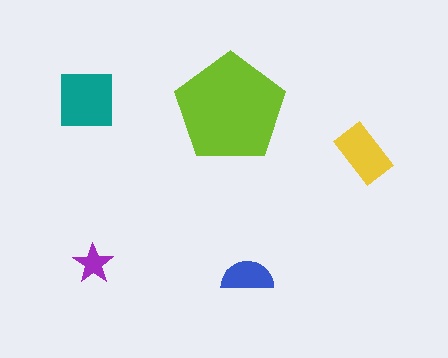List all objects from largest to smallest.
The lime pentagon, the teal square, the yellow rectangle, the blue semicircle, the purple star.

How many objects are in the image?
There are 5 objects in the image.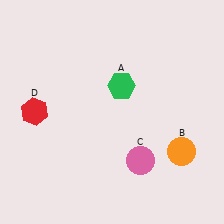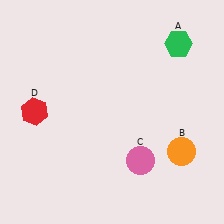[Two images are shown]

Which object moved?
The green hexagon (A) moved right.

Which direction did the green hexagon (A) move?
The green hexagon (A) moved right.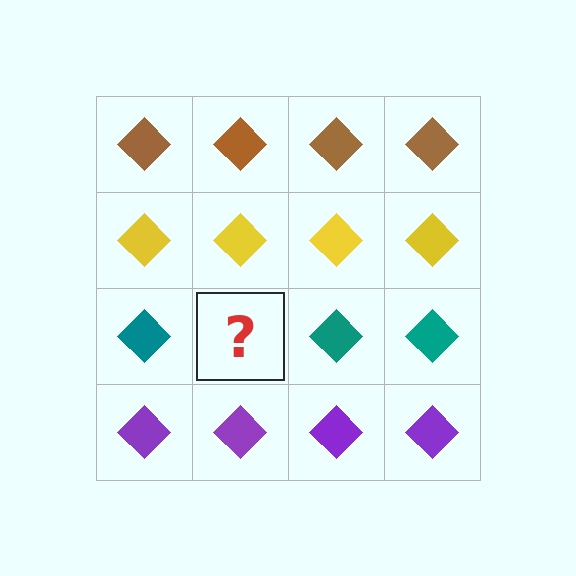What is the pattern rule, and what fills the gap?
The rule is that each row has a consistent color. The gap should be filled with a teal diamond.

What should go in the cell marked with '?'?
The missing cell should contain a teal diamond.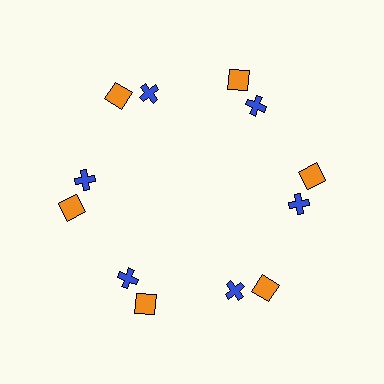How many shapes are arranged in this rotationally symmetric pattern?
There are 12 shapes, arranged in 6 groups of 2.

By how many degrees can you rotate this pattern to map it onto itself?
The pattern maps onto itself every 60 degrees of rotation.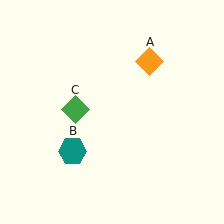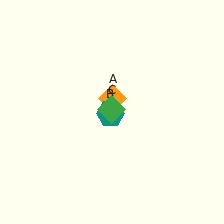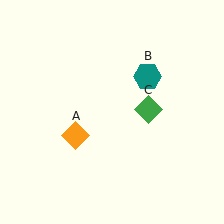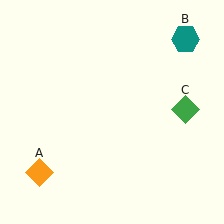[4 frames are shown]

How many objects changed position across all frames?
3 objects changed position: orange diamond (object A), teal hexagon (object B), green diamond (object C).